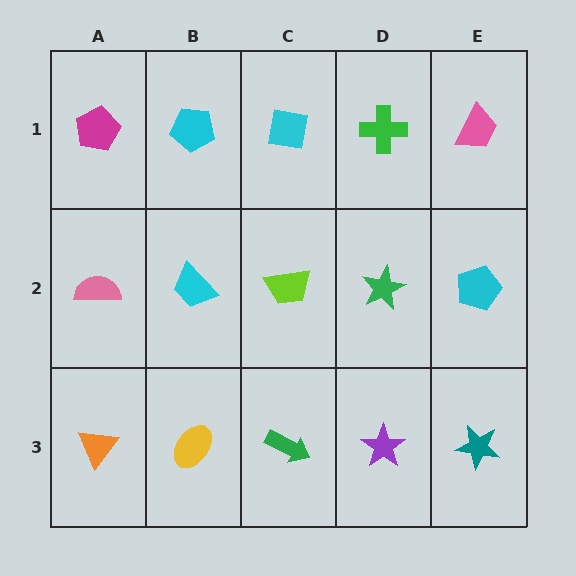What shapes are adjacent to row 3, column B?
A cyan trapezoid (row 2, column B), an orange triangle (row 3, column A), a green arrow (row 3, column C).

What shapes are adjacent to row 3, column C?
A lime trapezoid (row 2, column C), a yellow ellipse (row 3, column B), a purple star (row 3, column D).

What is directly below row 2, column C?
A green arrow.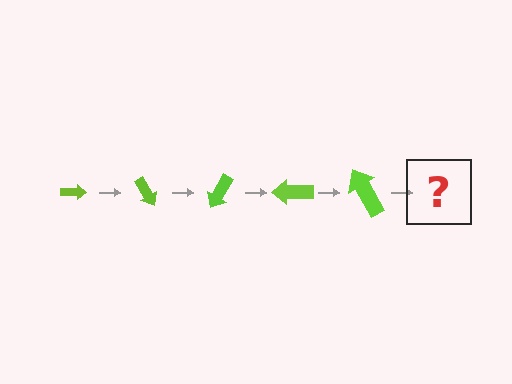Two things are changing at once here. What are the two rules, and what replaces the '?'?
The two rules are that the arrow grows larger each step and it rotates 60 degrees each step. The '?' should be an arrow, larger than the previous one and rotated 300 degrees from the start.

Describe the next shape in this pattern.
It should be an arrow, larger than the previous one and rotated 300 degrees from the start.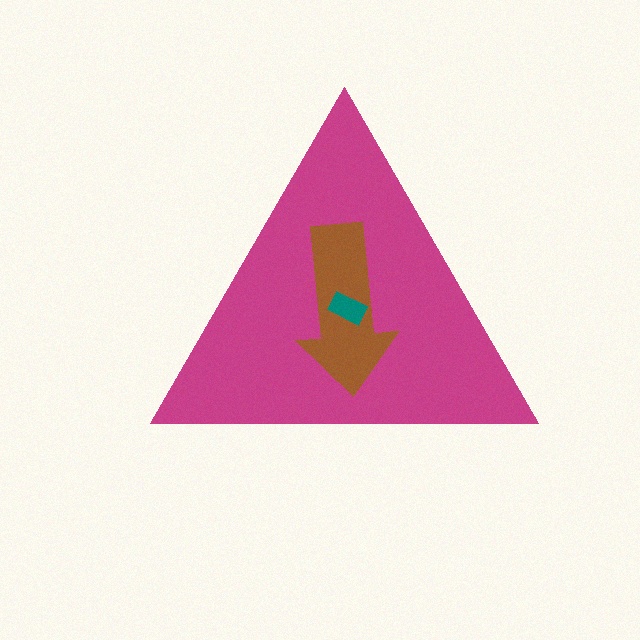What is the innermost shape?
The teal rectangle.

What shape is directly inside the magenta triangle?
The brown arrow.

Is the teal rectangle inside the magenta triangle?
Yes.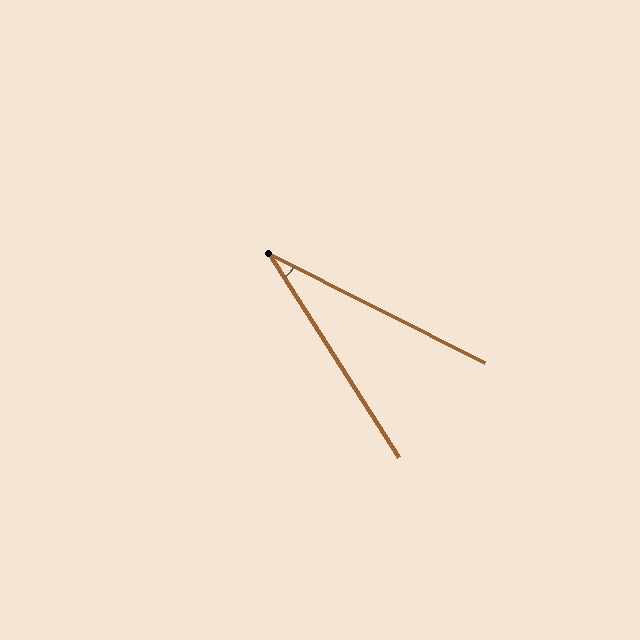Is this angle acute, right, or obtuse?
It is acute.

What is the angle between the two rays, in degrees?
Approximately 31 degrees.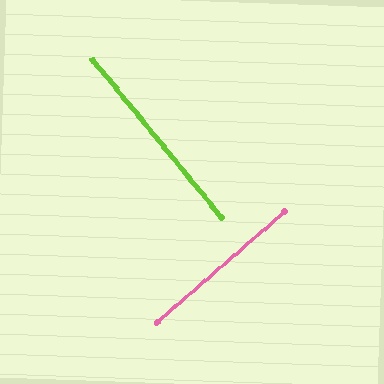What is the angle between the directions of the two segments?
Approximately 88 degrees.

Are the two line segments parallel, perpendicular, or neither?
Perpendicular — they meet at approximately 88°.